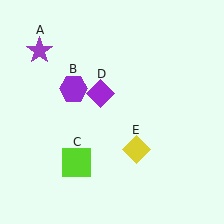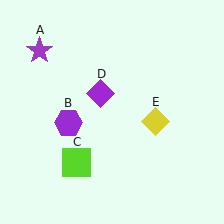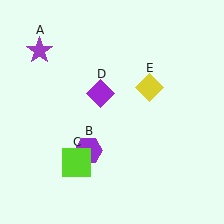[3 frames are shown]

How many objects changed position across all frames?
2 objects changed position: purple hexagon (object B), yellow diamond (object E).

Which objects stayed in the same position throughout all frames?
Purple star (object A) and lime square (object C) and purple diamond (object D) remained stationary.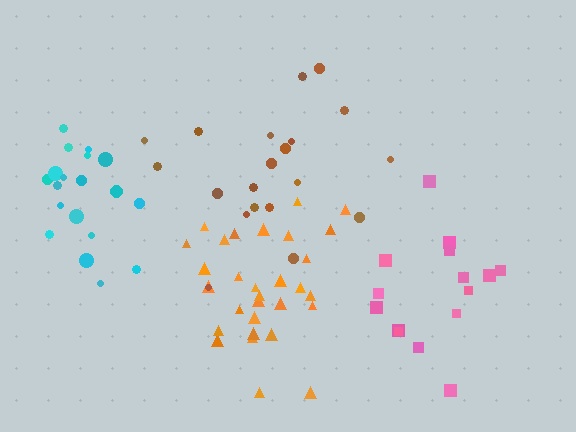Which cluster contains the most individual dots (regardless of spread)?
Orange (30).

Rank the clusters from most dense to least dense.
cyan, orange, brown, pink.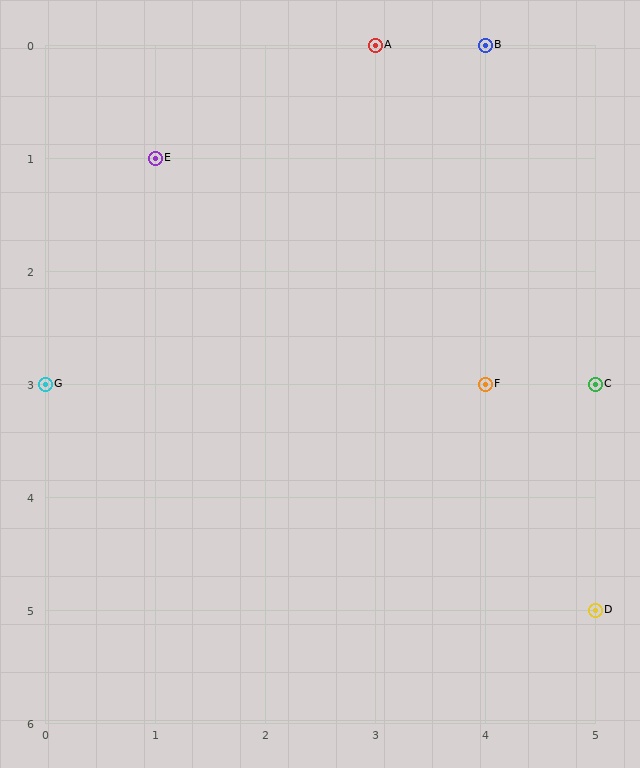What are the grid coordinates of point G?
Point G is at grid coordinates (0, 3).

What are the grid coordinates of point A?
Point A is at grid coordinates (3, 0).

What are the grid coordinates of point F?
Point F is at grid coordinates (4, 3).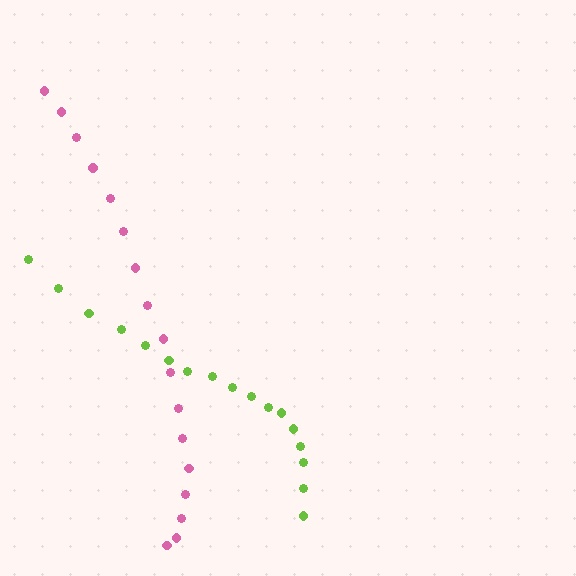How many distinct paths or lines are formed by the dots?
There are 2 distinct paths.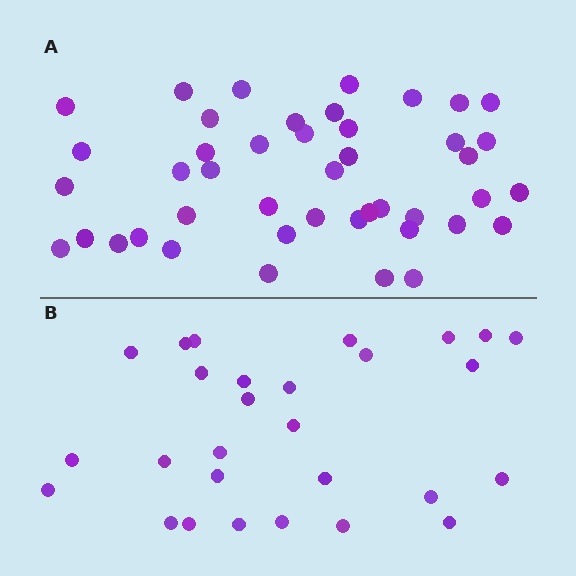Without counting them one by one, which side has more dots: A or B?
Region A (the top region) has more dots.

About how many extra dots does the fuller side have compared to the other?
Region A has approximately 15 more dots than region B.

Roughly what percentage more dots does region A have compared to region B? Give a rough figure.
About 55% more.